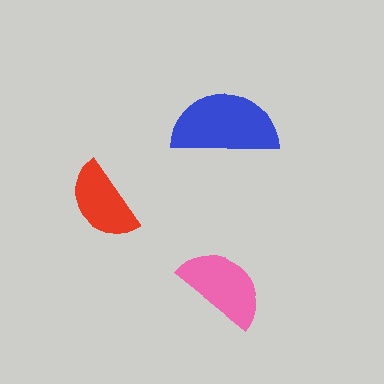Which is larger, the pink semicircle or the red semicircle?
The pink one.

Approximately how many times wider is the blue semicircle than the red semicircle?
About 1.5 times wider.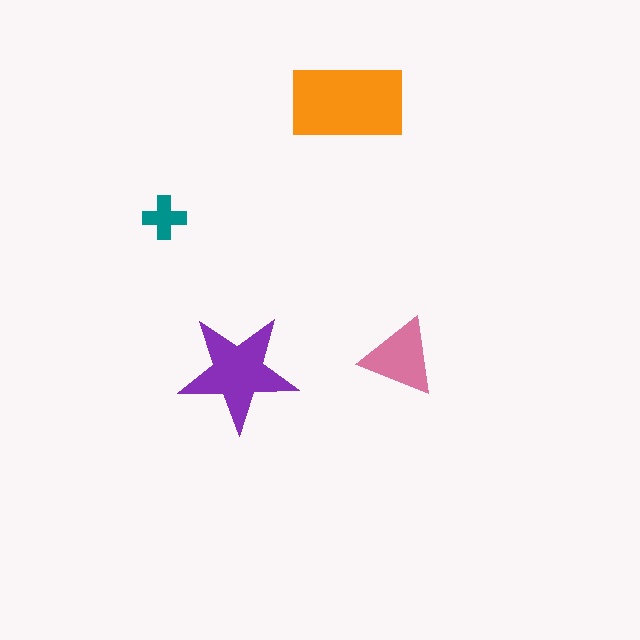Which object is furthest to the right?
The pink triangle is rightmost.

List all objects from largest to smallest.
The orange rectangle, the purple star, the pink triangle, the teal cross.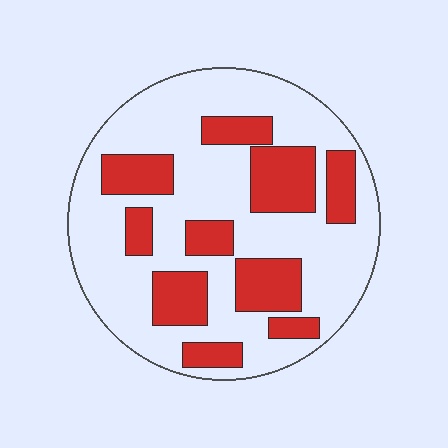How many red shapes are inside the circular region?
10.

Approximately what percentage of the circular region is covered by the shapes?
Approximately 30%.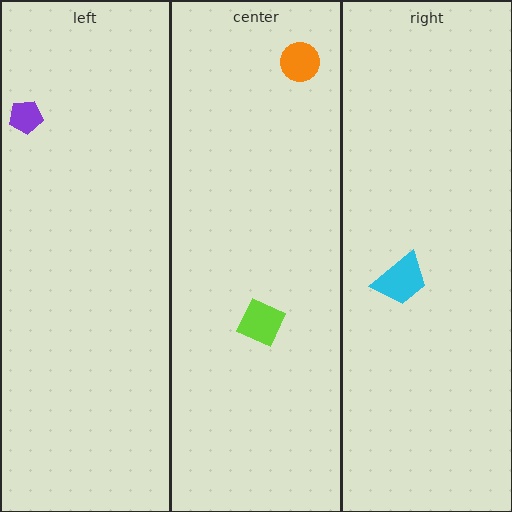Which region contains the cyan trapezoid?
The right region.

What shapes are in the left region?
The purple pentagon.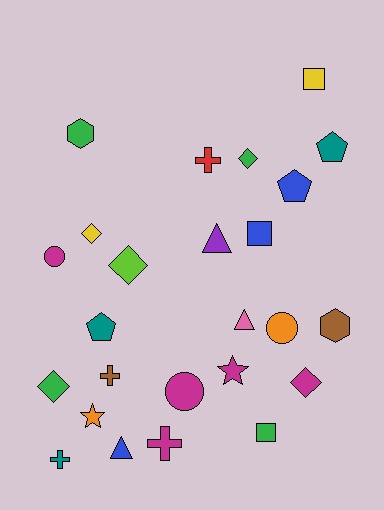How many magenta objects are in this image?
There are 5 magenta objects.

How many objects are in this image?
There are 25 objects.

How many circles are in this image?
There are 3 circles.